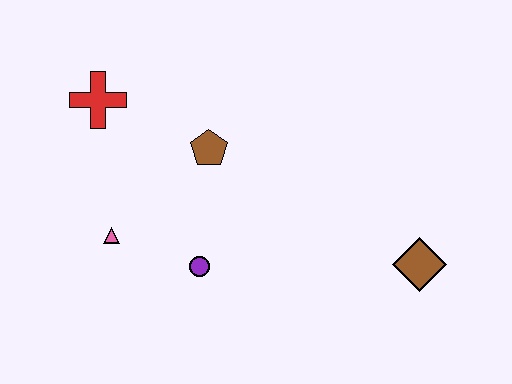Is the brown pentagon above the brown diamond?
Yes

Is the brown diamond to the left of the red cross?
No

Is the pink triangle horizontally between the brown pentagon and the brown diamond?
No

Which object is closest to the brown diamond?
The purple circle is closest to the brown diamond.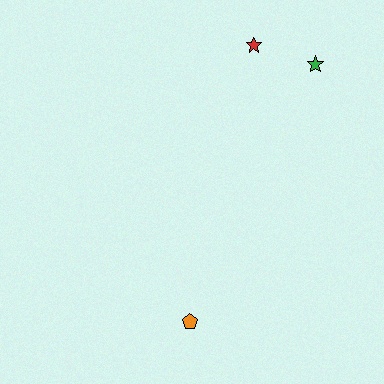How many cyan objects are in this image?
There are no cyan objects.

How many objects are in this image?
There are 3 objects.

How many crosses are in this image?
There are no crosses.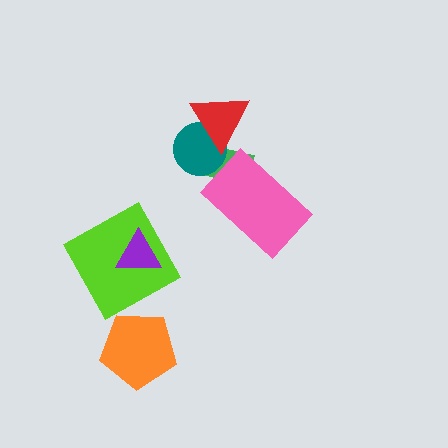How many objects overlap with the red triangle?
2 objects overlap with the red triangle.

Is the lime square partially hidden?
Yes, it is partially covered by another shape.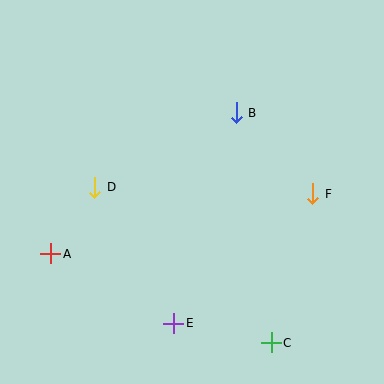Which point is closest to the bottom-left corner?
Point A is closest to the bottom-left corner.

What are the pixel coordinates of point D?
Point D is at (95, 187).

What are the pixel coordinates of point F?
Point F is at (313, 194).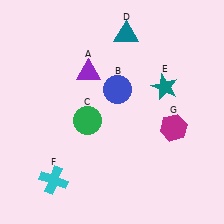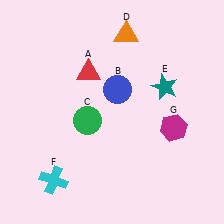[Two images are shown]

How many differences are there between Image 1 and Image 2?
There are 2 differences between the two images.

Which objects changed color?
A changed from purple to red. D changed from teal to orange.